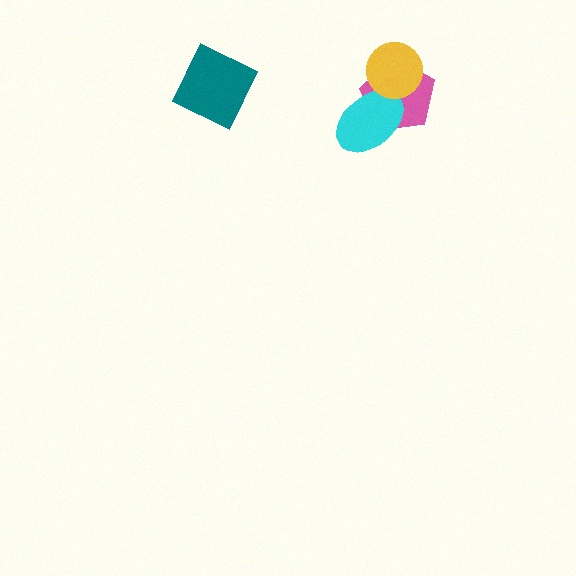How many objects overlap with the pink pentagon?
2 objects overlap with the pink pentagon.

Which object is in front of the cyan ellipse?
The yellow circle is in front of the cyan ellipse.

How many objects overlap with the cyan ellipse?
2 objects overlap with the cyan ellipse.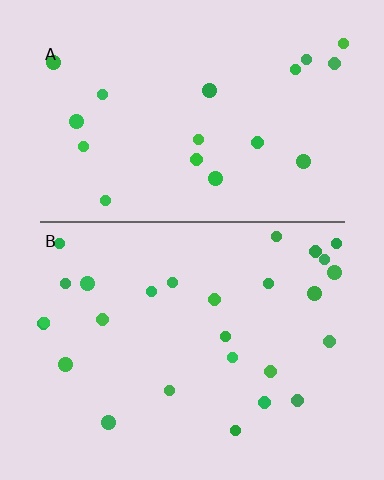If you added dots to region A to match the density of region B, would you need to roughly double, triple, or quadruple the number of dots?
Approximately double.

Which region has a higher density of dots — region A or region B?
B (the bottom).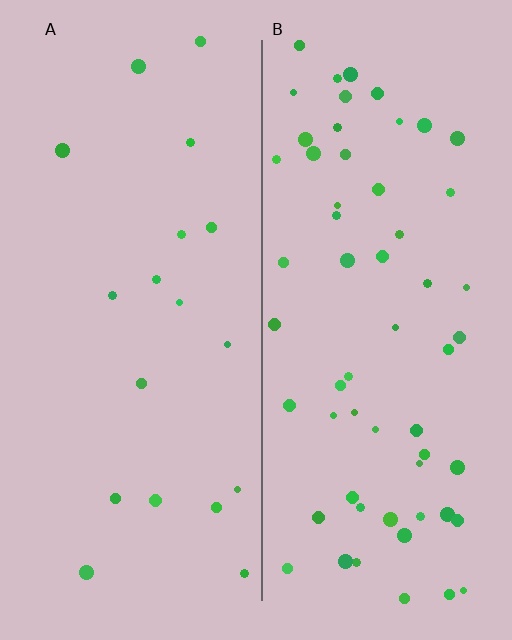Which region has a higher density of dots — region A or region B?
B (the right).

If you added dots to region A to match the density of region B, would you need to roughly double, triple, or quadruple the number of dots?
Approximately triple.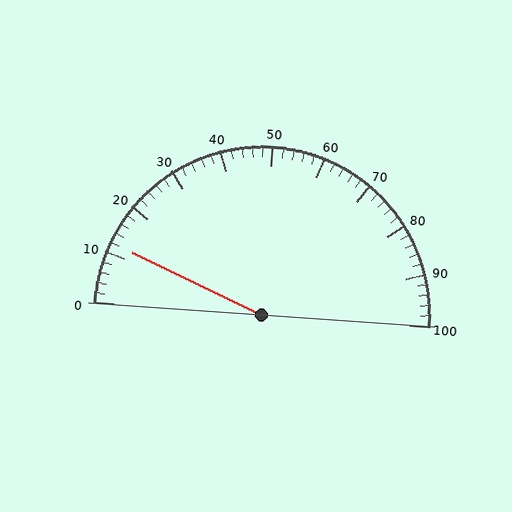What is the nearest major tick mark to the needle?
The nearest major tick mark is 10.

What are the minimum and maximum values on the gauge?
The gauge ranges from 0 to 100.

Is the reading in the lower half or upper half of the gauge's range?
The reading is in the lower half of the range (0 to 100).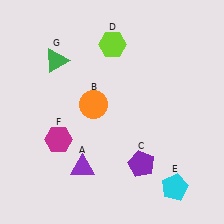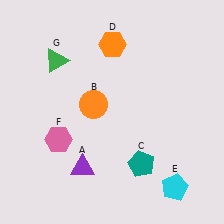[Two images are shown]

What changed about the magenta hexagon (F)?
In Image 1, F is magenta. In Image 2, it changed to pink.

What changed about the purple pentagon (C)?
In Image 1, C is purple. In Image 2, it changed to teal.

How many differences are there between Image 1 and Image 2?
There are 3 differences between the two images.